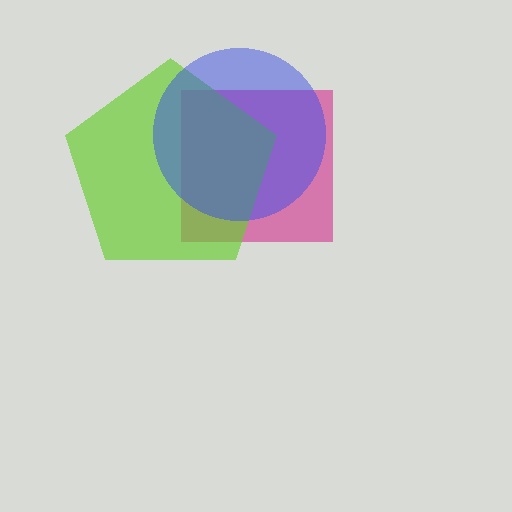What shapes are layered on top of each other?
The layered shapes are: a magenta square, a lime pentagon, a blue circle.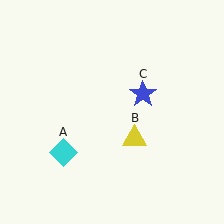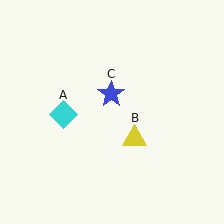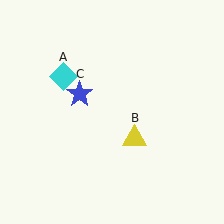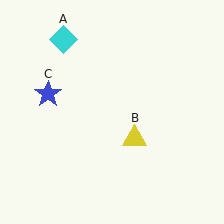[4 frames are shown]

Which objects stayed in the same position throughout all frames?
Yellow triangle (object B) remained stationary.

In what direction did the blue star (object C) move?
The blue star (object C) moved left.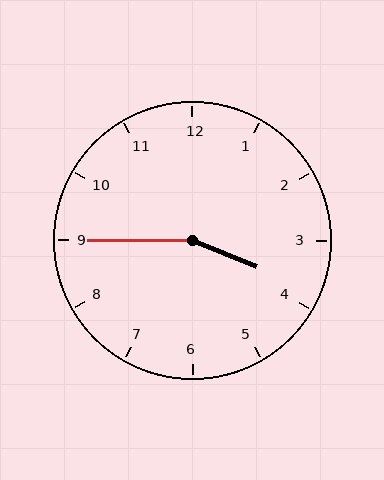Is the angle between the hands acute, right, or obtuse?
It is obtuse.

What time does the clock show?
3:45.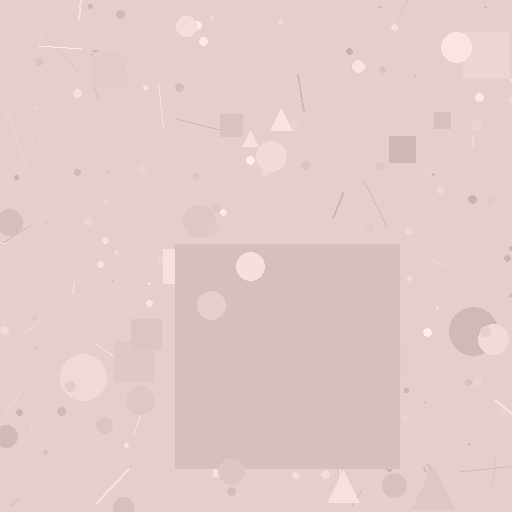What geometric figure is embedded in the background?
A square is embedded in the background.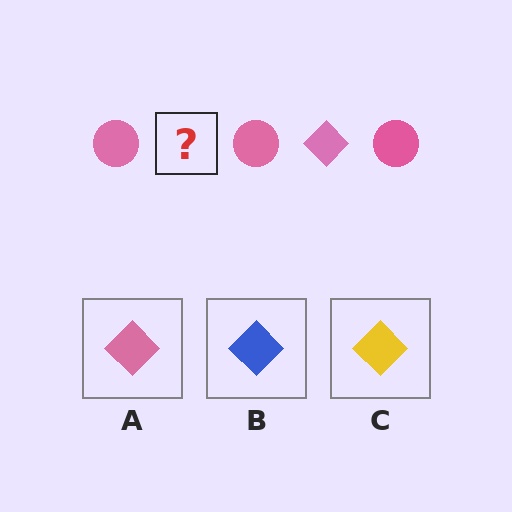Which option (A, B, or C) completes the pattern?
A.